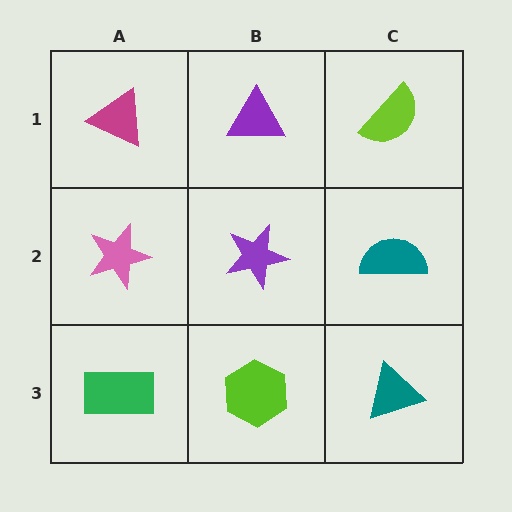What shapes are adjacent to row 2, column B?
A purple triangle (row 1, column B), a lime hexagon (row 3, column B), a pink star (row 2, column A), a teal semicircle (row 2, column C).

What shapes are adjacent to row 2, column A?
A magenta triangle (row 1, column A), a green rectangle (row 3, column A), a purple star (row 2, column B).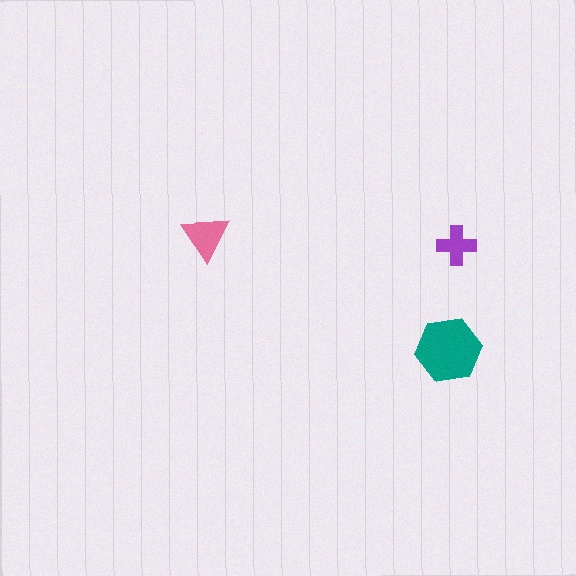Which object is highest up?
The pink triangle is topmost.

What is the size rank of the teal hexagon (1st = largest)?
1st.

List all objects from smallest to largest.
The purple cross, the pink triangle, the teal hexagon.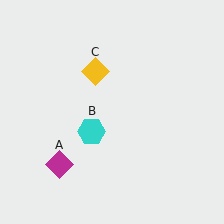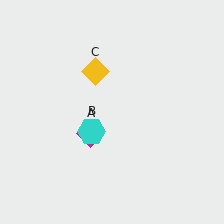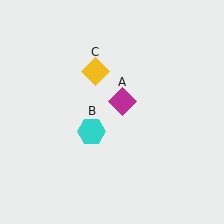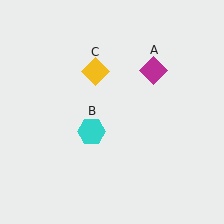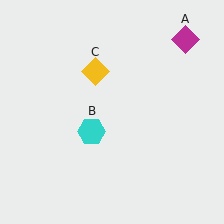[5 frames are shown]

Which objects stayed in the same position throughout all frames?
Cyan hexagon (object B) and yellow diamond (object C) remained stationary.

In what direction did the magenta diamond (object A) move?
The magenta diamond (object A) moved up and to the right.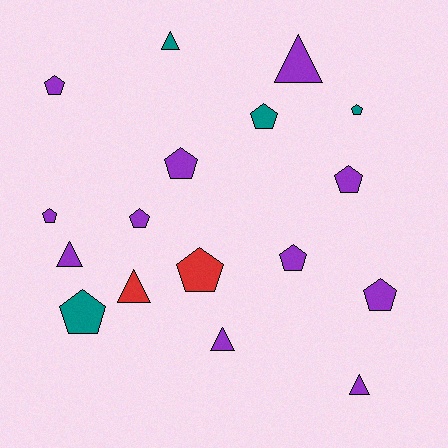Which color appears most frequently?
Purple, with 11 objects.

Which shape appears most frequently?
Pentagon, with 11 objects.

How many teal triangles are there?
There is 1 teal triangle.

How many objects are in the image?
There are 17 objects.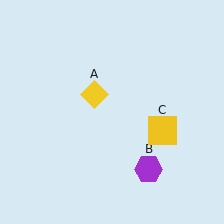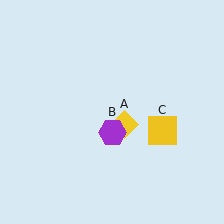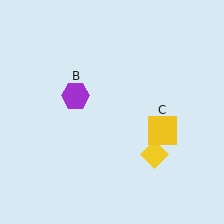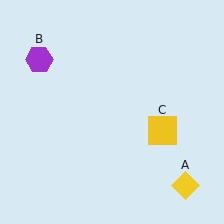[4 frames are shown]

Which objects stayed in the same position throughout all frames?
Yellow square (object C) remained stationary.